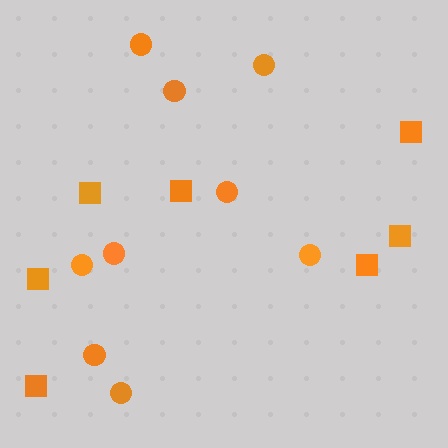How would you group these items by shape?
There are 2 groups: one group of squares (7) and one group of circles (9).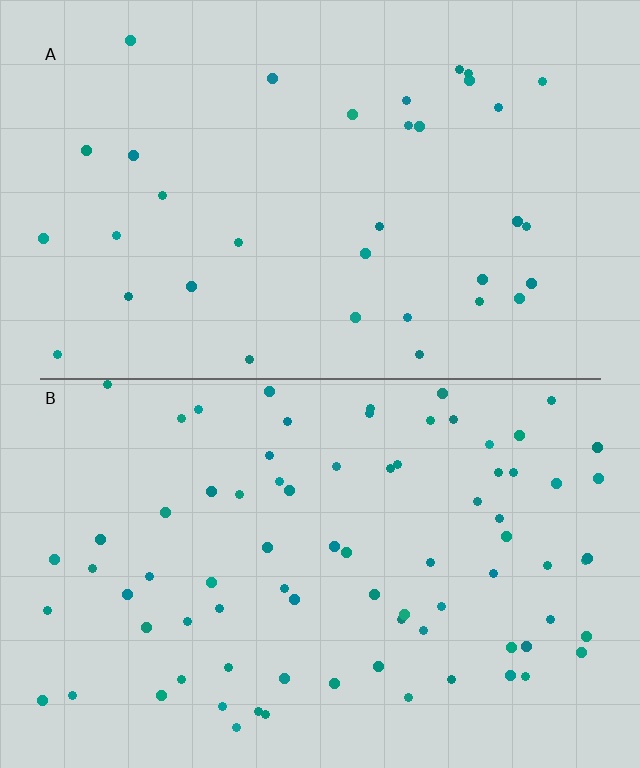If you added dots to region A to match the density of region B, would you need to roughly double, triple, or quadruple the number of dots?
Approximately double.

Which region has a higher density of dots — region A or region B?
B (the bottom).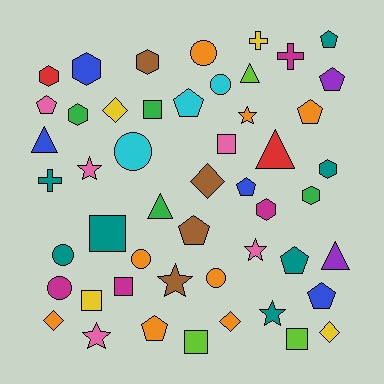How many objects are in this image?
There are 50 objects.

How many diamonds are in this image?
There are 5 diamonds.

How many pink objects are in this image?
There are 5 pink objects.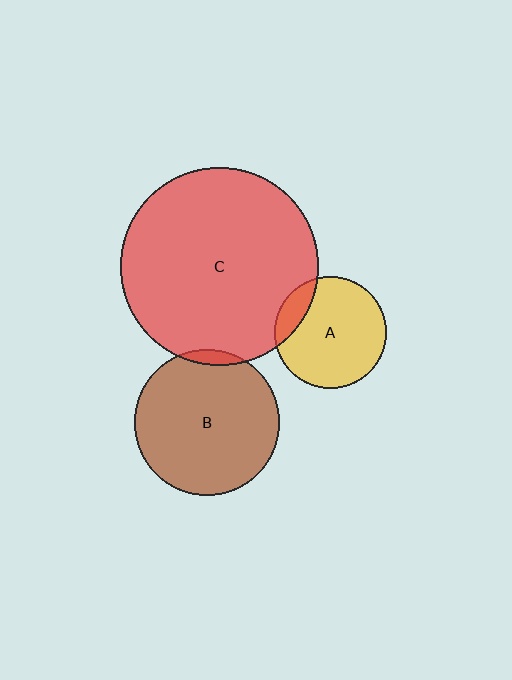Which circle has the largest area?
Circle C (red).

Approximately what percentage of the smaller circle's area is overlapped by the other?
Approximately 5%.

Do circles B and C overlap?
Yes.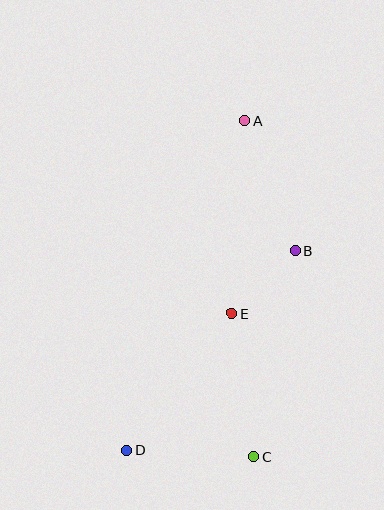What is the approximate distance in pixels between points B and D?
The distance between B and D is approximately 261 pixels.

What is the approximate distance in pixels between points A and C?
The distance between A and C is approximately 336 pixels.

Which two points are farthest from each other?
Points A and D are farthest from each other.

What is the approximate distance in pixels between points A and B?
The distance between A and B is approximately 140 pixels.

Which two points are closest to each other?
Points B and E are closest to each other.